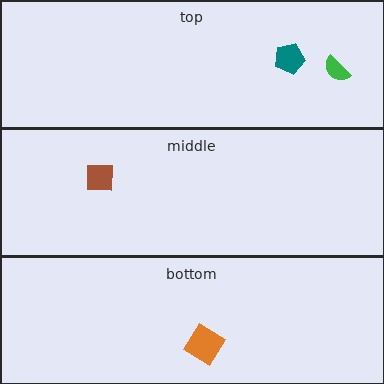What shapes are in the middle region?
The brown square.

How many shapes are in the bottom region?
1.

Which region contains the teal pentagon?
The top region.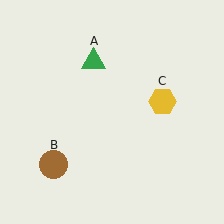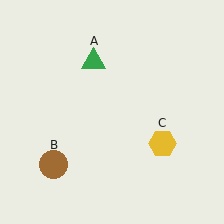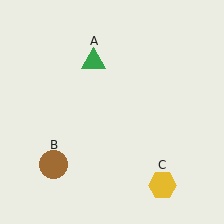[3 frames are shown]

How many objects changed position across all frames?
1 object changed position: yellow hexagon (object C).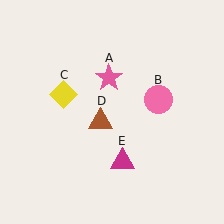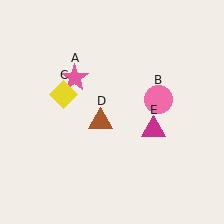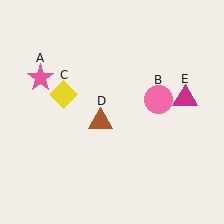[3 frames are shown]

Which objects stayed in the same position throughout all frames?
Pink circle (object B) and yellow diamond (object C) and brown triangle (object D) remained stationary.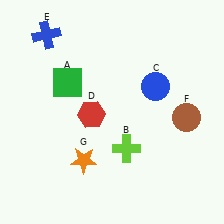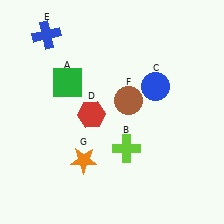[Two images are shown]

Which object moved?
The brown circle (F) moved left.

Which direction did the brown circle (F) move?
The brown circle (F) moved left.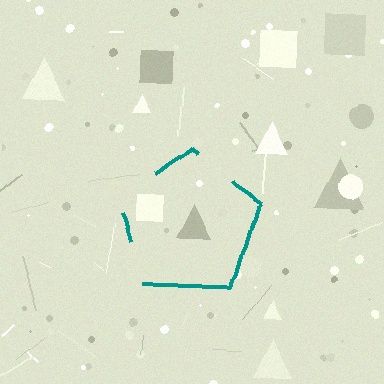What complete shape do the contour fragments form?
The contour fragments form a pentagon.